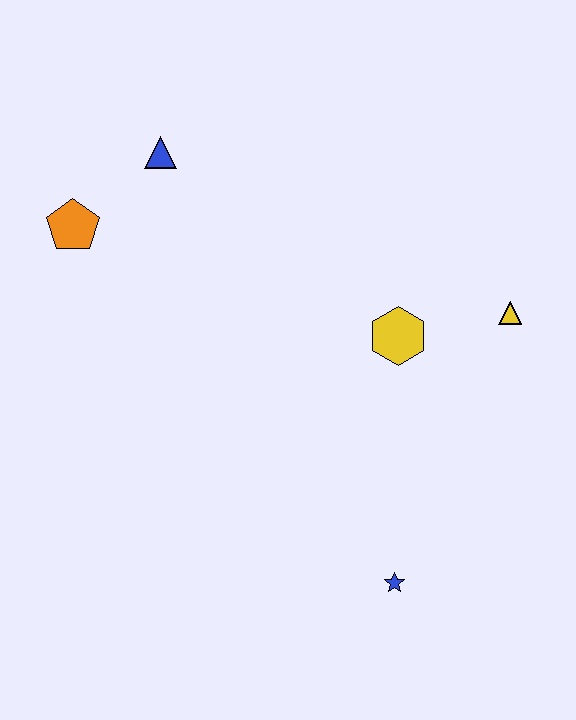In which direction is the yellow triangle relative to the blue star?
The yellow triangle is above the blue star.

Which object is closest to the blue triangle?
The orange pentagon is closest to the blue triangle.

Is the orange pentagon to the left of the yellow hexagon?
Yes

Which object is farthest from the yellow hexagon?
The orange pentagon is farthest from the yellow hexagon.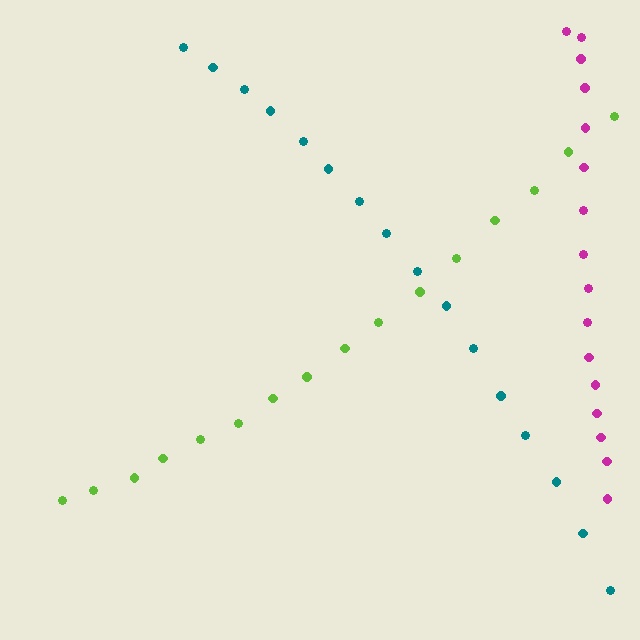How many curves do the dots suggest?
There are 3 distinct paths.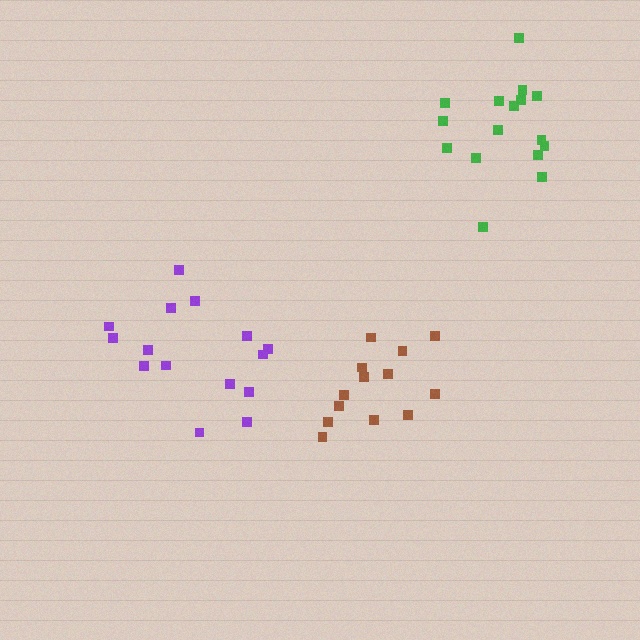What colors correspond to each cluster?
The clusters are colored: purple, green, brown.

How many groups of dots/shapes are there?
There are 3 groups.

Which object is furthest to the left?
The purple cluster is leftmost.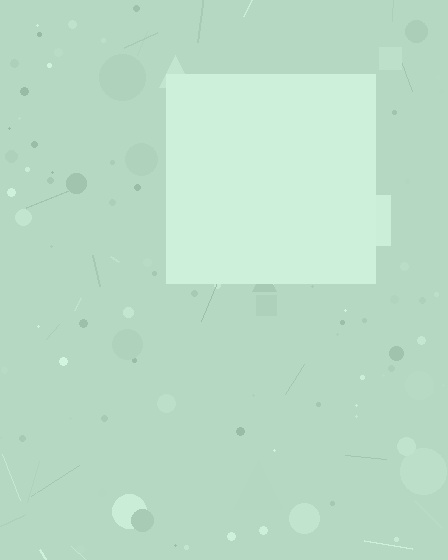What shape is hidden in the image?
A square is hidden in the image.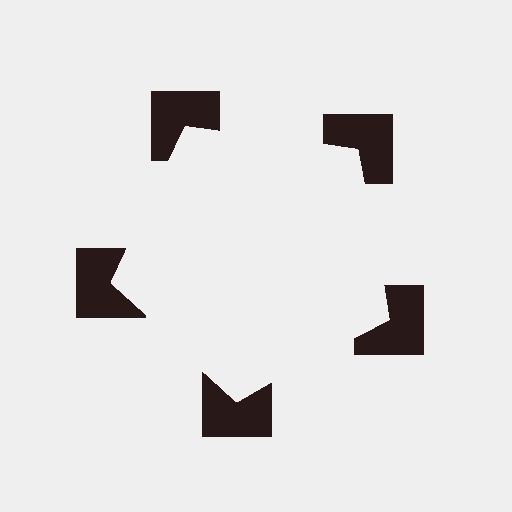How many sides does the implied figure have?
5 sides.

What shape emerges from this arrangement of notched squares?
An illusory pentagon — its edges are inferred from the aligned wedge cuts in the notched squares, not physically drawn.